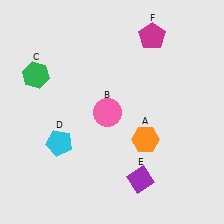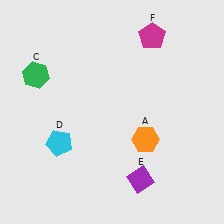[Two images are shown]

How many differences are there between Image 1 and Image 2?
There is 1 difference between the two images.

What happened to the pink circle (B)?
The pink circle (B) was removed in Image 2. It was in the bottom-left area of Image 1.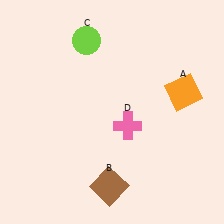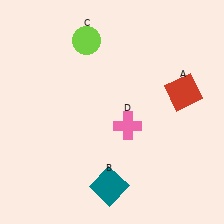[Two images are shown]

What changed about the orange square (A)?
In Image 1, A is orange. In Image 2, it changed to red.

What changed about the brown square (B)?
In Image 1, B is brown. In Image 2, it changed to teal.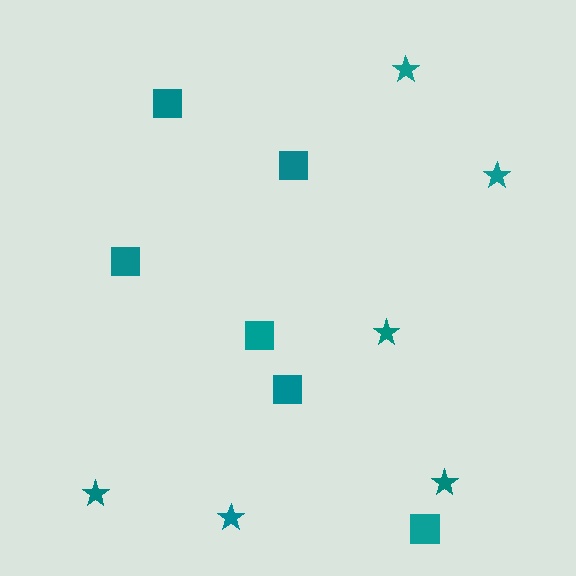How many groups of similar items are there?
There are 2 groups: one group of stars (6) and one group of squares (6).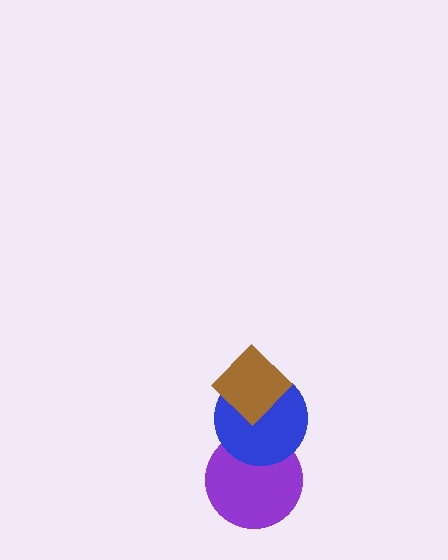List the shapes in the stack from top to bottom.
From top to bottom: the brown diamond, the blue circle, the purple circle.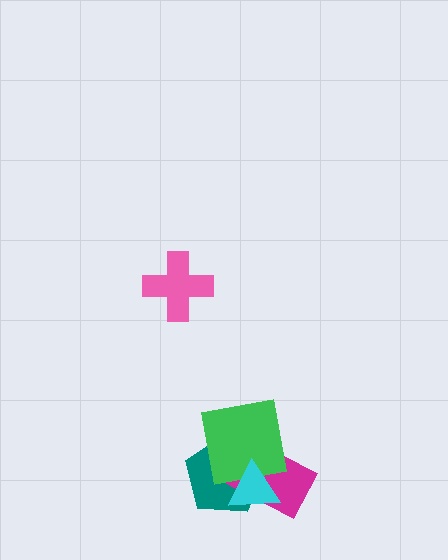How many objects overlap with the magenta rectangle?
3 objects overlap with the magenta rectangle.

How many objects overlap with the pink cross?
0 objects overlap with the pink cross.